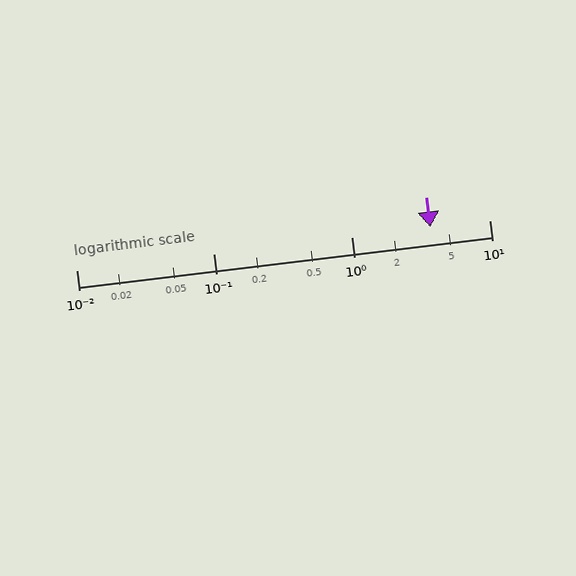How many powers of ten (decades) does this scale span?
The scale spans 3 decades, from 0.01 to 10.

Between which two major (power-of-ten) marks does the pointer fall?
The pointer is between 1 and 10.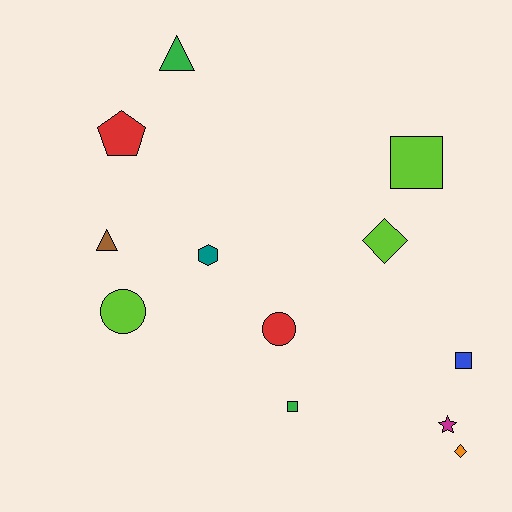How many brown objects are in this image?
There is 1 brown object.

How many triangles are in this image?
There are 2 triangles.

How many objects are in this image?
There are 12 objects.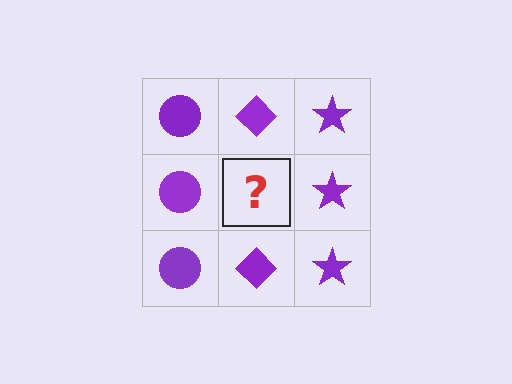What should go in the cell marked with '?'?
The missing cell should contain a purple diamond.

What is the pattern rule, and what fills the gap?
The rule is that each column has a consistent shape. The gap should be filled with a purple diamond.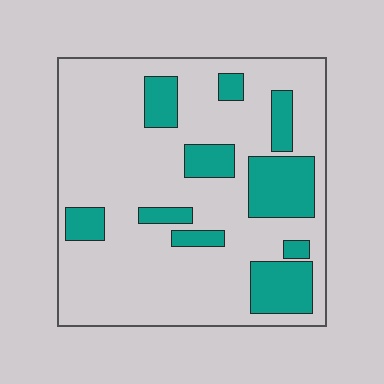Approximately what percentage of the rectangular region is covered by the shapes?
Approximately 25%.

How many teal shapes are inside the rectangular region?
10.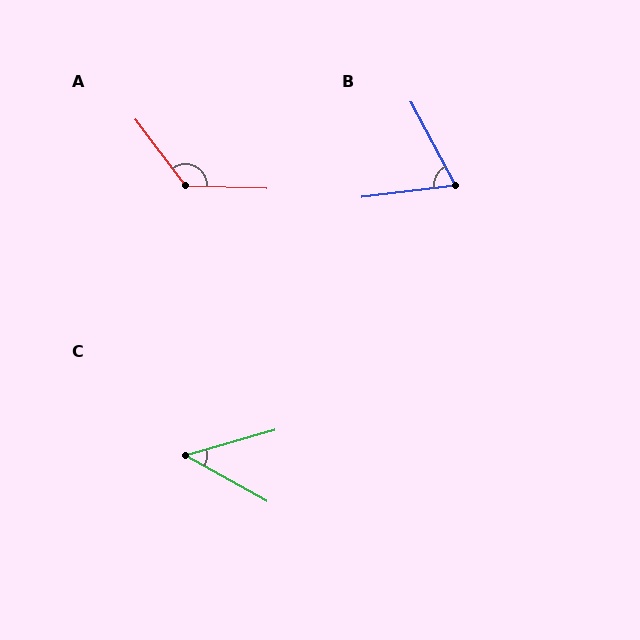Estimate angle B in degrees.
Approximately 69 degrees.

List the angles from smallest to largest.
C (45°), B (69°), A (129°).